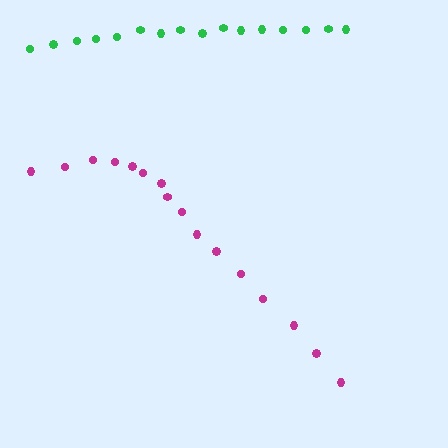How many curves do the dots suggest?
There are 2 distinct paths.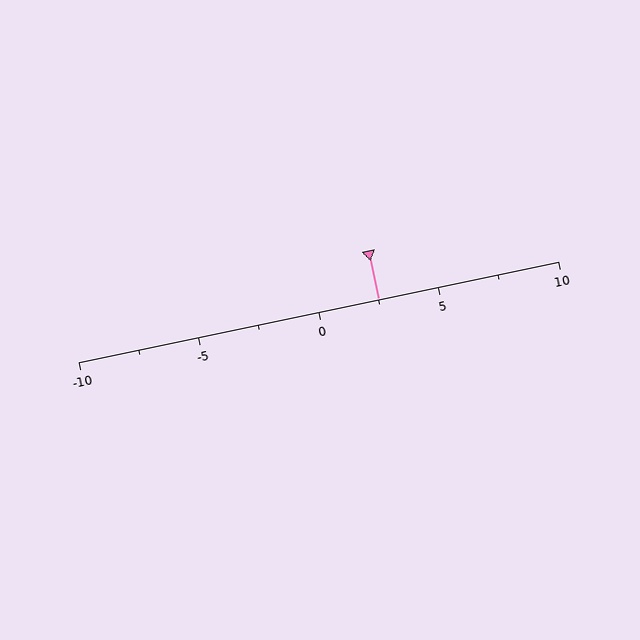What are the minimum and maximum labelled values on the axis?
The axis runs from -10 to 10.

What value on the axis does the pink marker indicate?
The marker indicates approximately 2.5.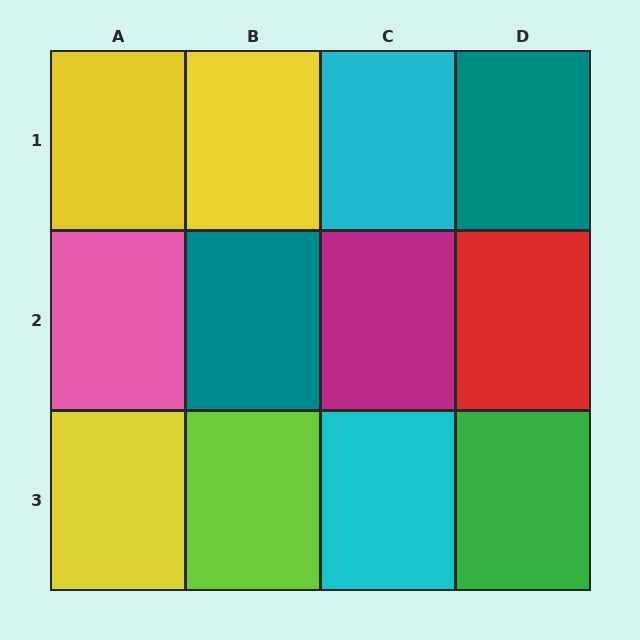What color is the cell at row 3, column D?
Green.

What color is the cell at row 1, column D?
Teal.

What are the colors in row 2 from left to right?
Pink, teal, magenta, red.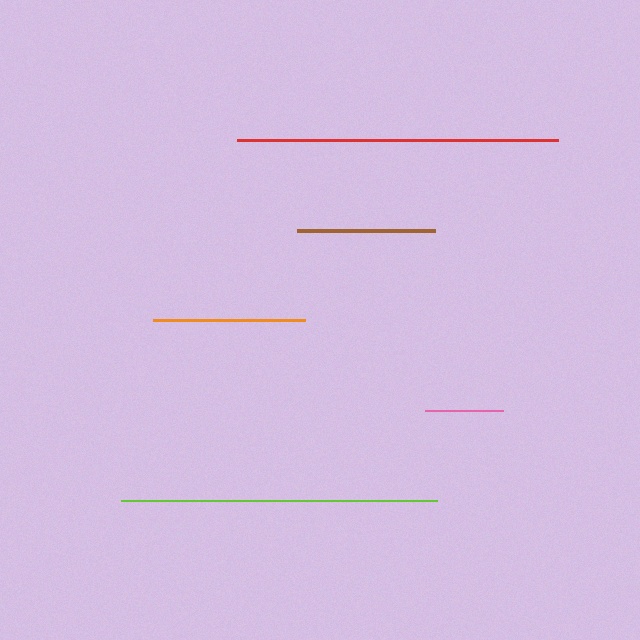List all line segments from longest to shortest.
From longest to shortest: red, lime, orange, brown, pink.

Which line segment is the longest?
The red line is the longest at approximately 321 pixels.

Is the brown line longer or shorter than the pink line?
The brown line is longer than the pink line.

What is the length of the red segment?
The red segment is approximately 321 pixels long.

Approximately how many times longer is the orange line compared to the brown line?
The orange line is approximately 1.1 times the length of the brown line.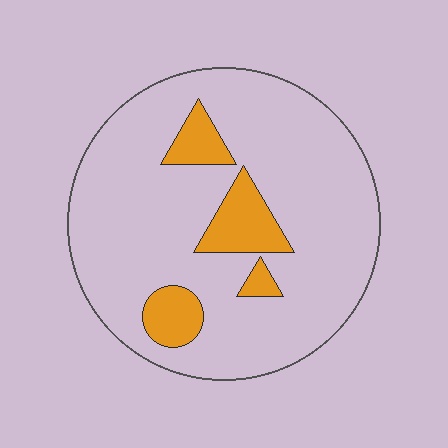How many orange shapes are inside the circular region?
4.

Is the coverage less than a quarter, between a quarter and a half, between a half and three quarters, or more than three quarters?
Less than a quarter.